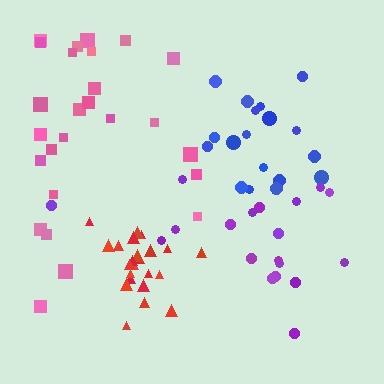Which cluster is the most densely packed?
Red.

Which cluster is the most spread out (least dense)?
Purple.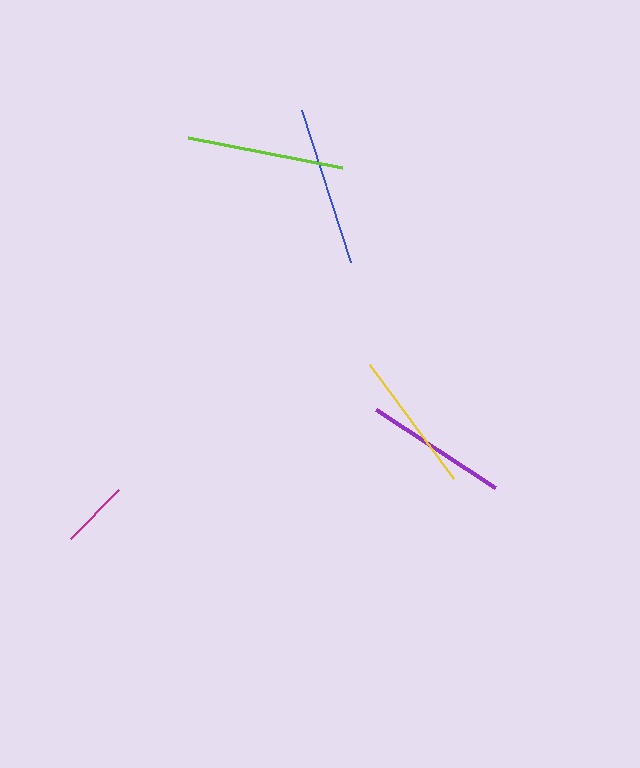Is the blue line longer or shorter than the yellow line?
The blue line is longer than the yellow line.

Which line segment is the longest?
The blue line is the longest at approximately 159 pixels.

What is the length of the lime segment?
The lime segment is approximately 157 pixels long.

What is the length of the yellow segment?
The yellow segment is approximately 141 pixels long.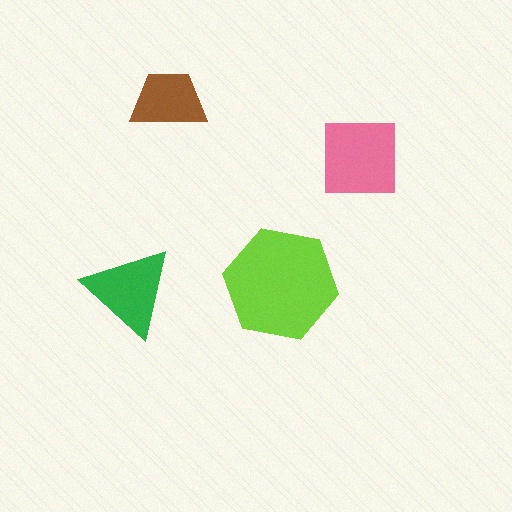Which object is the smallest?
The brown trapezoid.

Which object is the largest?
The lime hexagon.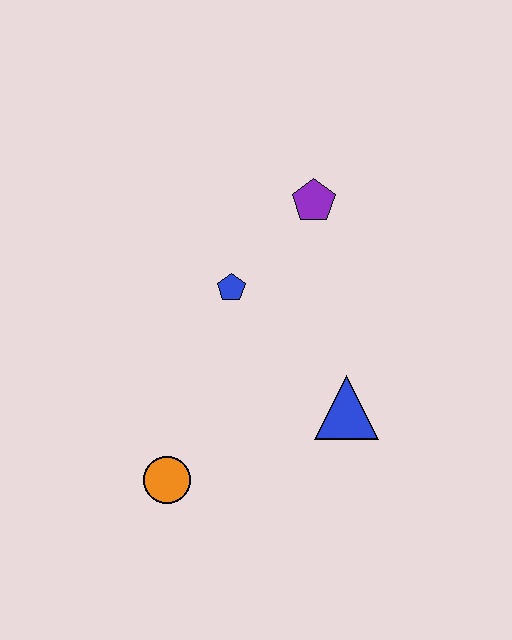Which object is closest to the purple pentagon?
The blue pentagon is closest to the purple pentagon.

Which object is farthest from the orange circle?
The purple pentagon is farthest from the orange circle.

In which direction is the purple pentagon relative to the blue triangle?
The purple pentagon is above the blue triangle.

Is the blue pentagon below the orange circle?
No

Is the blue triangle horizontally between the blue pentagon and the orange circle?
No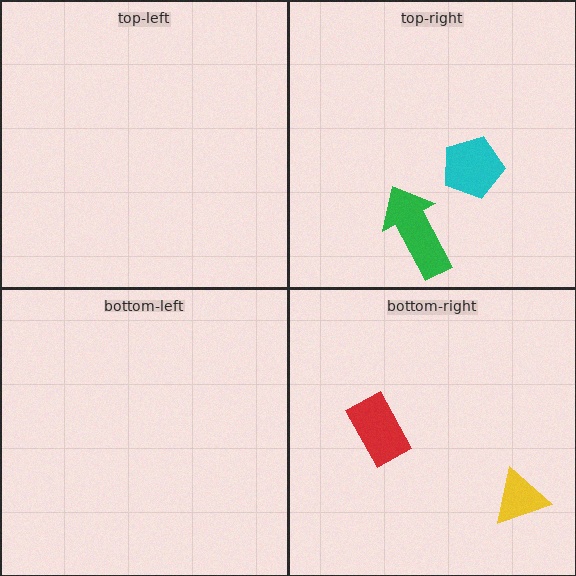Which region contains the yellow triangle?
The bottom-right region.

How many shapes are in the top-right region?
2.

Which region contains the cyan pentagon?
The top-right region.